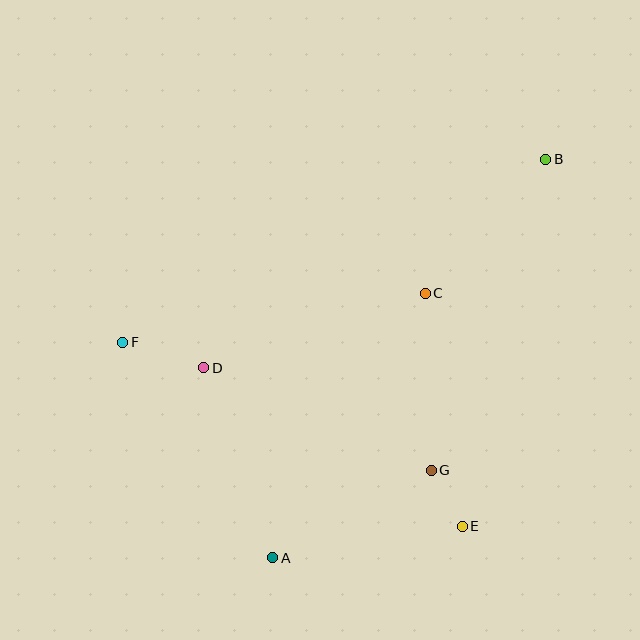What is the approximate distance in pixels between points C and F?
The distance between C and F is approximately 306 pixels.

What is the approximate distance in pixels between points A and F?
The distance between A and F is approximately 263 pixels.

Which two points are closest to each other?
Points E and G are closest to each other.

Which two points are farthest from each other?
Points A and B are farthest from each other.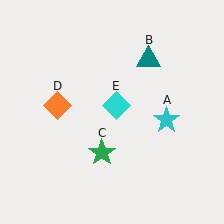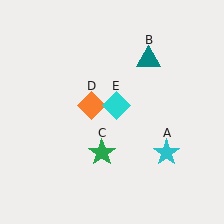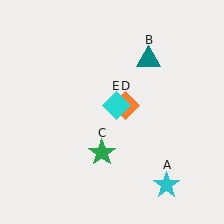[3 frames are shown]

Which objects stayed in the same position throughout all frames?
Teal triangle (object B) and green star (object C) and cyan diamond (object E) remained stationary.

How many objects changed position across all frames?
2 objects changed position: cyan star (object A), orange diamond (object D).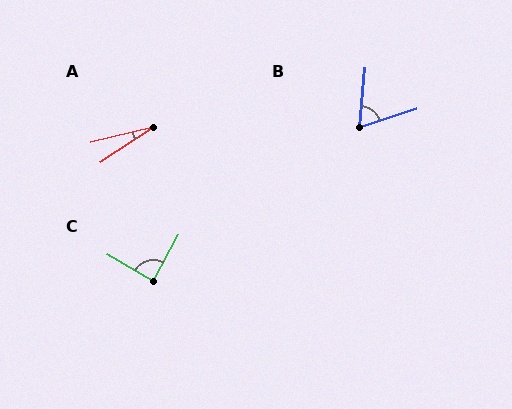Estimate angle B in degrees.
Approximately 67 degrees.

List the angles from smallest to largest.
A (19°), B (67°), C (87°).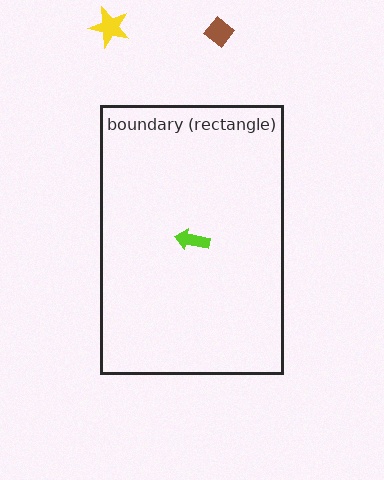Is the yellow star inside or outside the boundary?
Outside.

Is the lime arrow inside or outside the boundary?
Inside.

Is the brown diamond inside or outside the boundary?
Outside.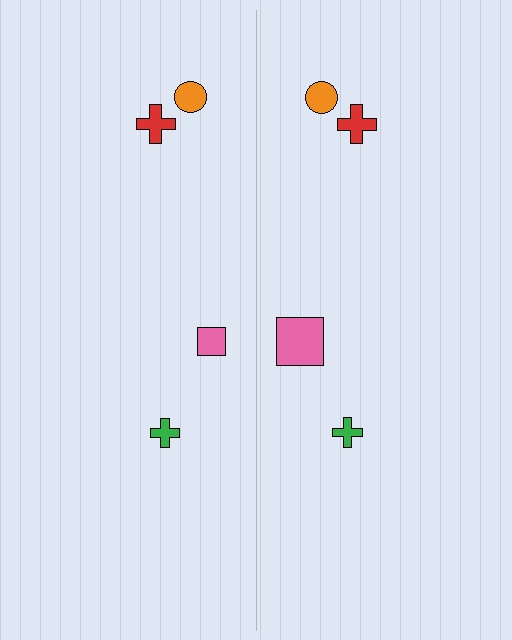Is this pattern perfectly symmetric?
No, the pattern is not perfectly symmetric. The pink square on the right side has a different size than its mirror counterpart.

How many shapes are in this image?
There are 8 shapes in this image.